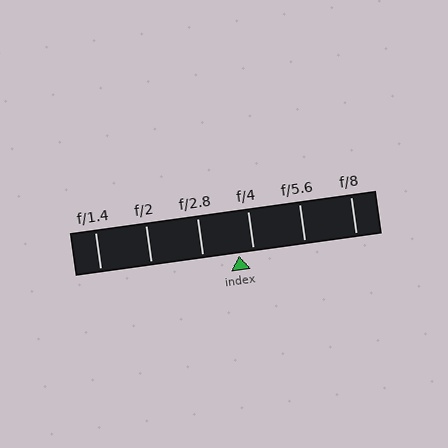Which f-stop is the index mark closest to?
The index mark is closest to f/4.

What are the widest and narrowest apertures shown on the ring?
The widest aperture shown is f/1.4 and the narrowest is f/8.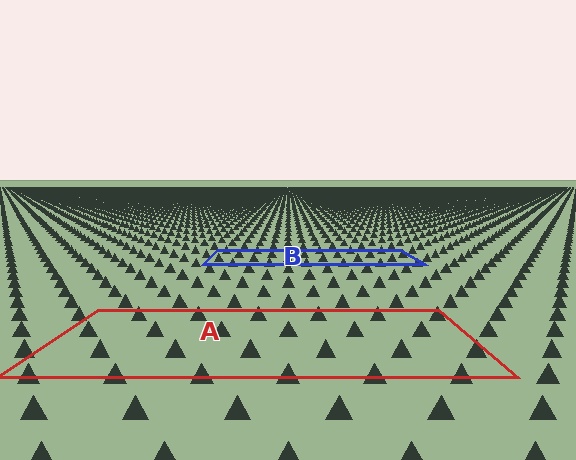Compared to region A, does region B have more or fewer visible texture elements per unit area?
Region B has more texture elements per unit area — they are packed more densely because it is farther away.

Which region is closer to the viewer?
Region A is closer. The texture elements there are larger and more spread out.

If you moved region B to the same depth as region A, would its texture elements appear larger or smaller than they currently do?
They would appear larger. At a closer depth, the same texture elements are projected at a bigger on-screen size.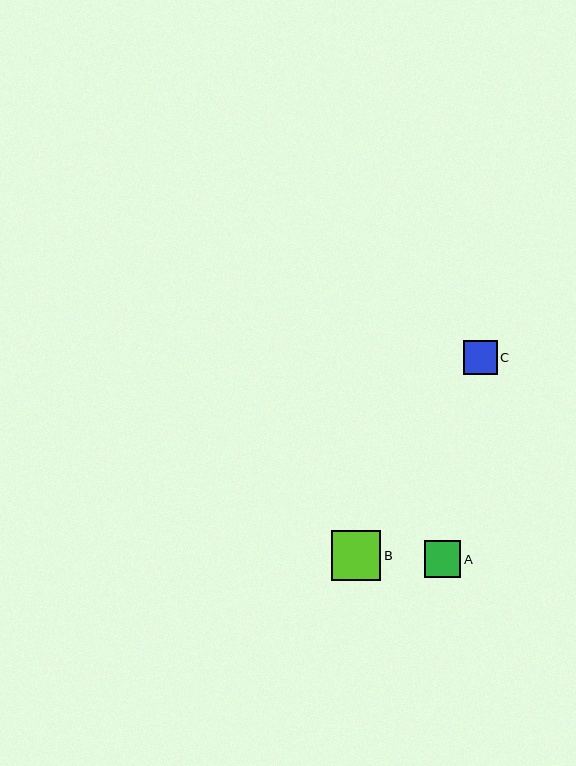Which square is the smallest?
Square C is the smallest with a size of approximately 33 pixels.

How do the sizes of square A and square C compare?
Square A and square C are approximately the same size.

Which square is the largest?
Square B is the largest with a size of approximately 50 pixels.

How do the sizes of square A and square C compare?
Square A and square C are approximately the same size.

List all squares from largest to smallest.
From largest to smallest: B, A, C.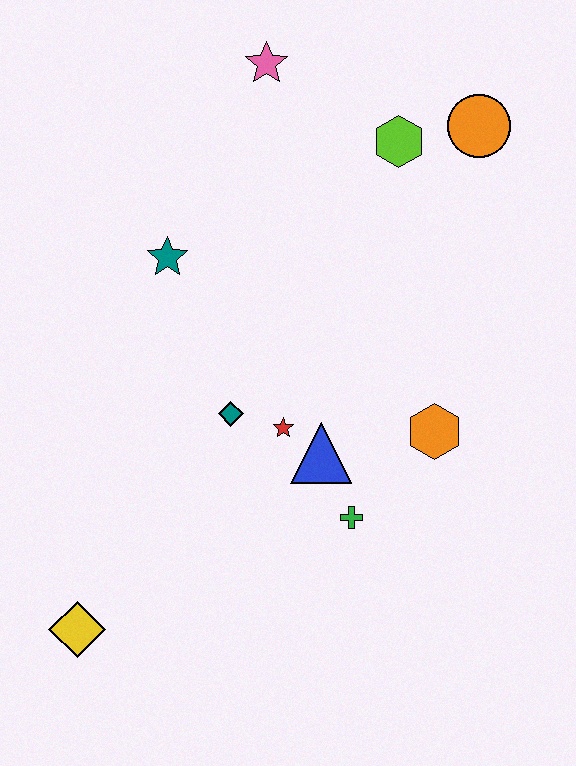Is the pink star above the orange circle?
Yes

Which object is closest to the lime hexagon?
The orange circle is closest to the lime hexagon.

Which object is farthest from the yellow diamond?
The orange circle is farthest from the yellow diamond.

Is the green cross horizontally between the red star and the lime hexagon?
Yes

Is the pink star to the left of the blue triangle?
Yes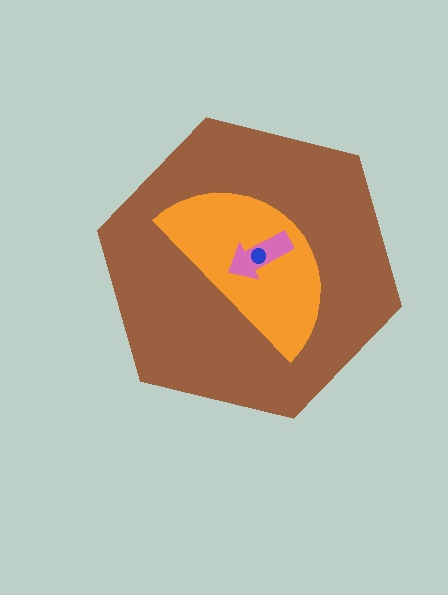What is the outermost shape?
The brown hexagon.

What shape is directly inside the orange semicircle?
The pink arrow.